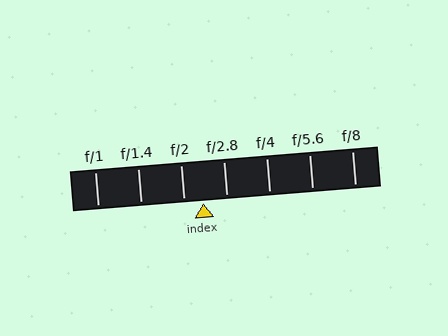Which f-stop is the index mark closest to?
The index mark is closest to f/2.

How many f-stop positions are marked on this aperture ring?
There are 7 f-stop positions marked.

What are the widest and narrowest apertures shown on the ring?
The widest aperture shown is f/1 and the narrowest is f/8.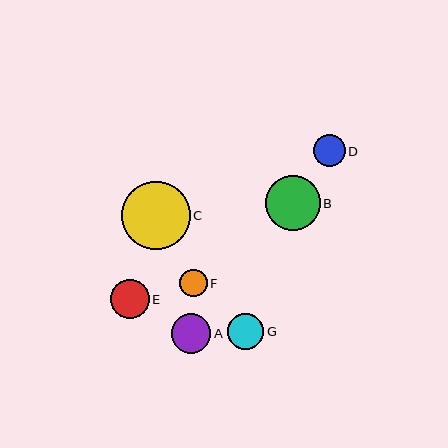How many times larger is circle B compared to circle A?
Circle B is approximately 1.4 times the size of circle A.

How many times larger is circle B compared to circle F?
Circle B is approximately 2.0 times the size of circle F.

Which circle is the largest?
Circle C is the largest with a size of approximately 68 pixels.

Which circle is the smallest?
Circle F is the smallest with a size of approximately 28 pixels.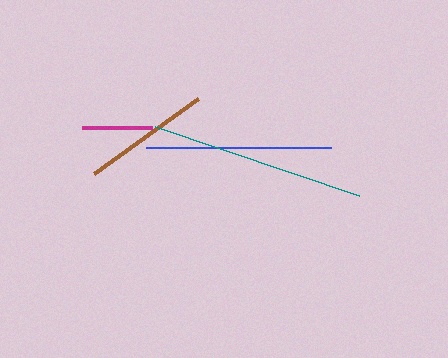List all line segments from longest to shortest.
From longest to shortest: teal, blue, brown, magenta.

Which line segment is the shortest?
The magenta line is the shortest at approximately 71 pixels.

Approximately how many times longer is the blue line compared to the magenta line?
The blue line is approximately 2.6 times the length of the magenta line.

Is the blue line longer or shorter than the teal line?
The teal line is longer than the blue line.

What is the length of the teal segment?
The teal segment is approximately 214 pixels long.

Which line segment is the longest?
The teal line is the longest at approximately 214 pixels.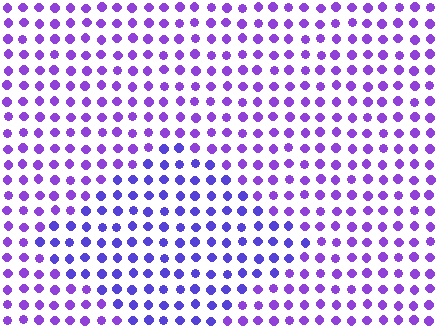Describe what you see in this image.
The image is filled with small purple elements in a uniform arrangement. A diamond-shaped region is visible where the elements are tinted to a slightly different hue, forming a subtle color boundary.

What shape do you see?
I see a diamond.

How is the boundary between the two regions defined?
The boundary is defined purely by a slight shift in hue (about 24 degrees). Spacing, size, and orientation are identical on both sides.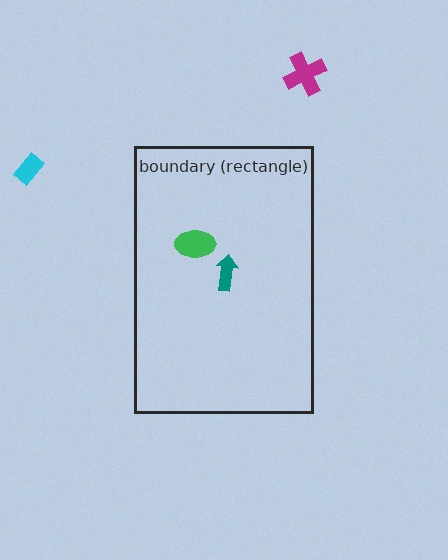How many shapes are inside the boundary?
2 inside, 2 outside.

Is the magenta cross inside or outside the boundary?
Outside.